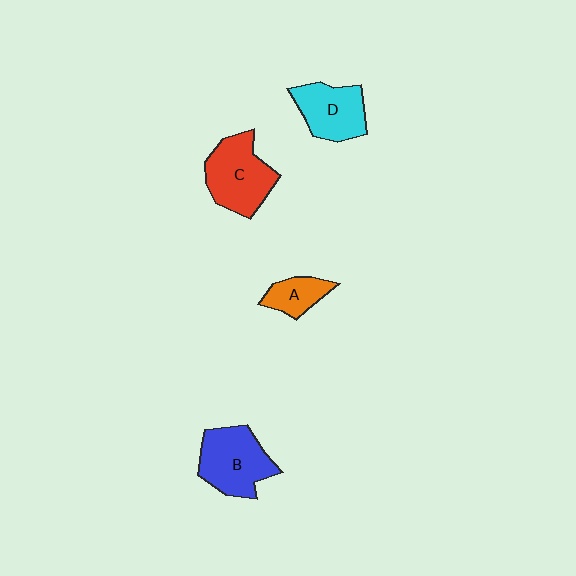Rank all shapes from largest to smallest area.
From largest to smallest: B (blue), C (red), D (cyan), A (orange).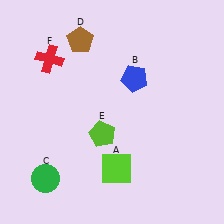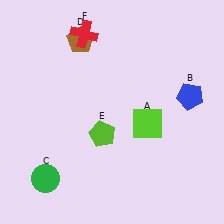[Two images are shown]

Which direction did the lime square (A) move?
The lime square (A) moved up.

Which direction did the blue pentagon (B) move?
The blue pentagon (B) moved right.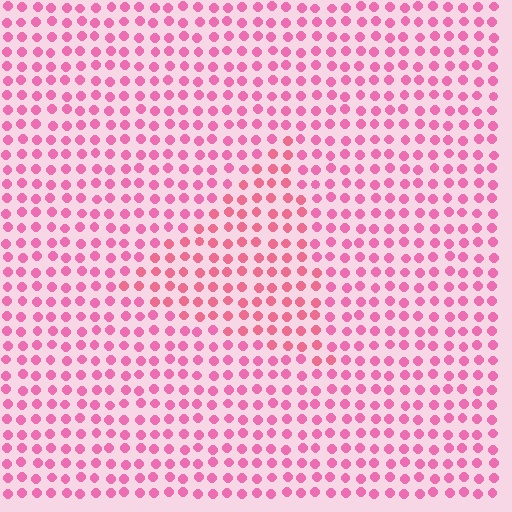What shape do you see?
I see a triangle.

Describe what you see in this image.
The image is filled with small pink elements in a uniform arrangement. A triangle-shaped region is visible where the elements are tinted to a slightly different hue, forming a subtle color boundary.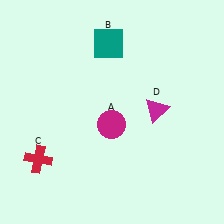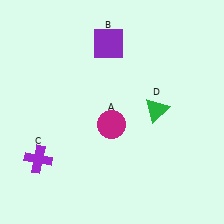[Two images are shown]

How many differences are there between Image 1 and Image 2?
There are 3 differences between the two images.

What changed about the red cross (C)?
In Image 1, C is red. In Image 2, it changed to purple.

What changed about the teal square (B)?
In Image 1, B is teal. In Image 2, it changed to purple.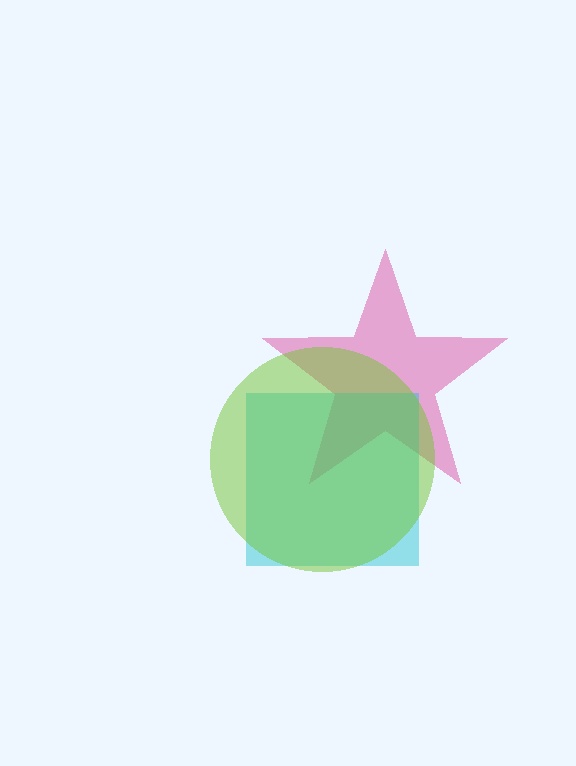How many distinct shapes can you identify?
There are 3 distinct shapes: a pink star, a cyan square, a lime circle.